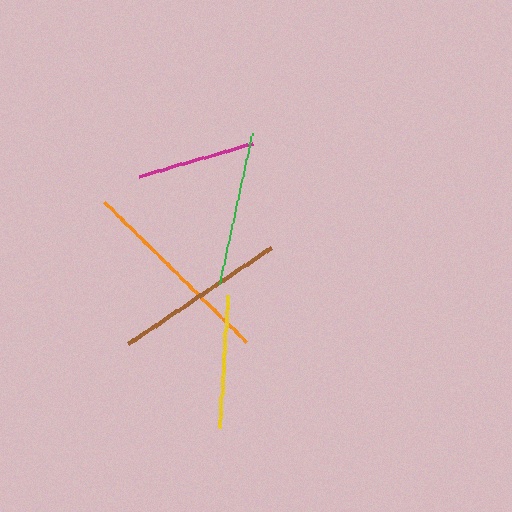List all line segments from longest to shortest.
From longest to shortest: orange, brown, green, yellow, magenta.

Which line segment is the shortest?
The magenta line is the shortest at approximately 118 pixels.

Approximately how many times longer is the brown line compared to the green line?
The brown line is approximately 1.1 times the length of the green line.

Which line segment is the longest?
The orange line is the longest at approximately 199 pixels.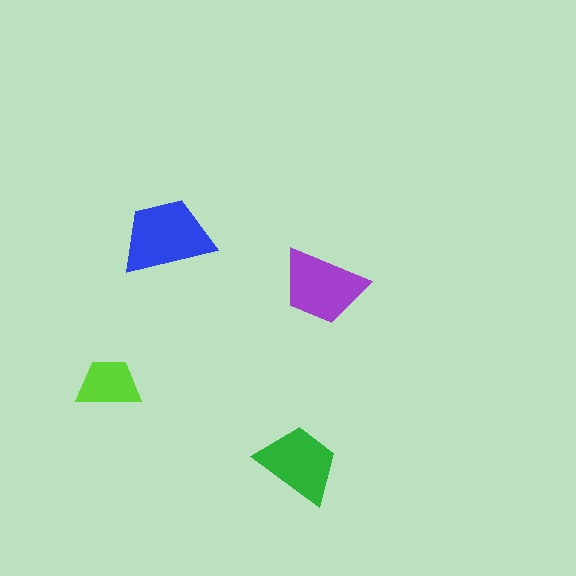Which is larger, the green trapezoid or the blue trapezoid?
The blue one.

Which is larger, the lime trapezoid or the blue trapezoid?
The blue one.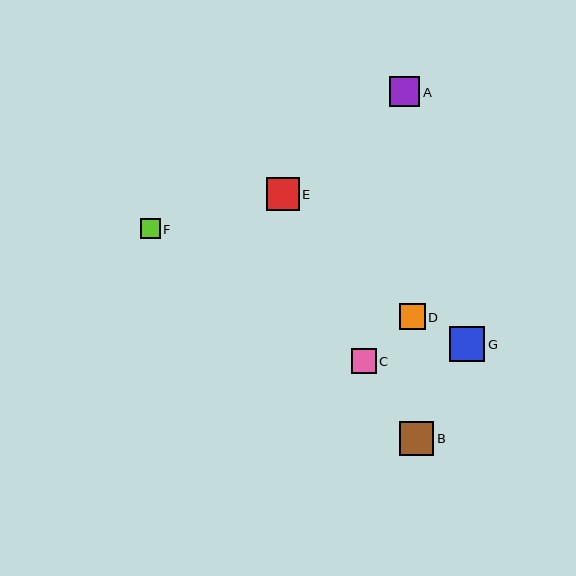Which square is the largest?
Square G is the largest with a size of approximately 35 pixels.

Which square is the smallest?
Square F is the smallest with a size of approximately 20 pixels.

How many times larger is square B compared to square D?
Square B is approximately 1.3 times the size of square D.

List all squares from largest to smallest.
From largest to smallest: G, B, E, A, D, C, F.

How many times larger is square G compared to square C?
Square G is approximately 1.4 times the size of square C.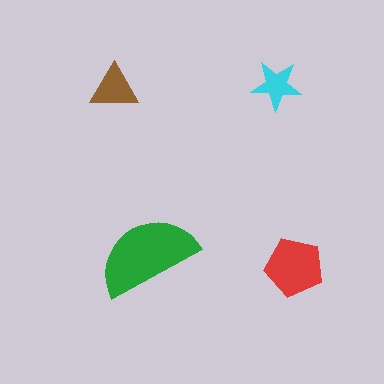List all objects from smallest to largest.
The cyan star, the brown triangle, the red pentagon, the green semicircle.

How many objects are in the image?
There are 4 objects in the image.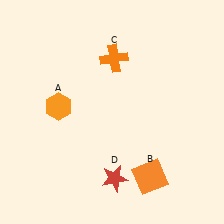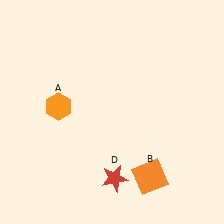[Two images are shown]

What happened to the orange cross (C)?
The orange cross (C) was removed in Image 2. It was in the top-right area of Image 1.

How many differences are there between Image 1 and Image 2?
There is 1 difference between the two images.